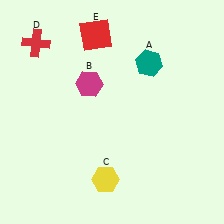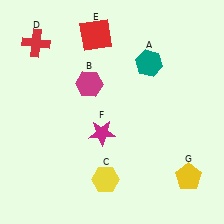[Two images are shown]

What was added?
A magenta star (F), a yellow pentagon (G) were added in Image 2.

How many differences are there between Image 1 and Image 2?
There are 2 differences between the two images.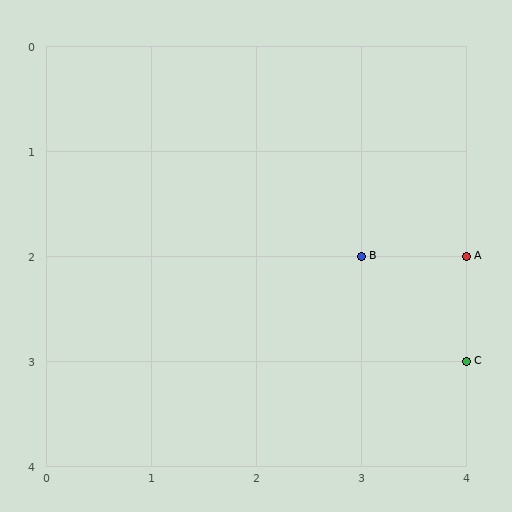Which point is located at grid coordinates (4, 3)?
Point C is at (4, 3).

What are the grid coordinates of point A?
Point A is at grid coordinates (4, 2).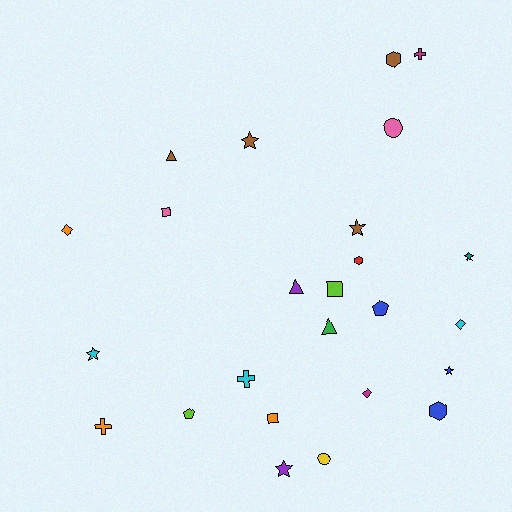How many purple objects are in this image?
There are 2 purple objects.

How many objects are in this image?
There are 25 objects.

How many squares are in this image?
There are 3 squares.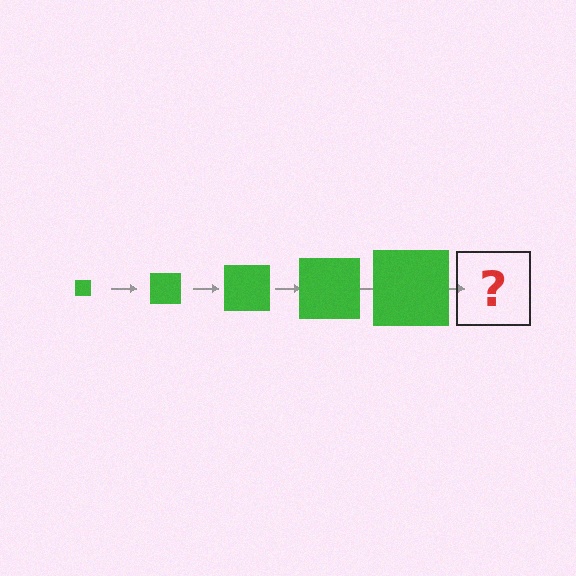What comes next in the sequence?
The next element should be a green square, larger than the previous one.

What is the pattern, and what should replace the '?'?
The pattern is that the square gets progressively larger each step. The '?' should be a green square, larger than the previous one.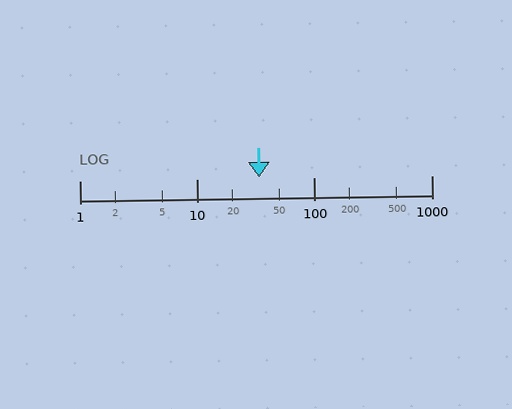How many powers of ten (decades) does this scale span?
The scale spans 3 decades, from 1 to 1000.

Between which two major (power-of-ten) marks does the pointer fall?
The pointer is between 10 and 100.